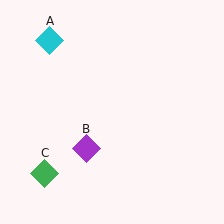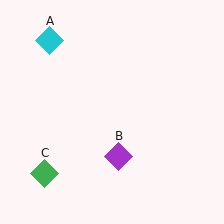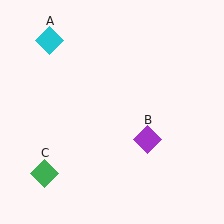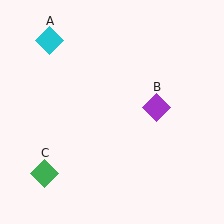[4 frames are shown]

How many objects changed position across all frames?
1 object changed position: purple diamond (object B).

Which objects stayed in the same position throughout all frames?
Cyan diamond (object A) and green diamond (object C) remained stationary.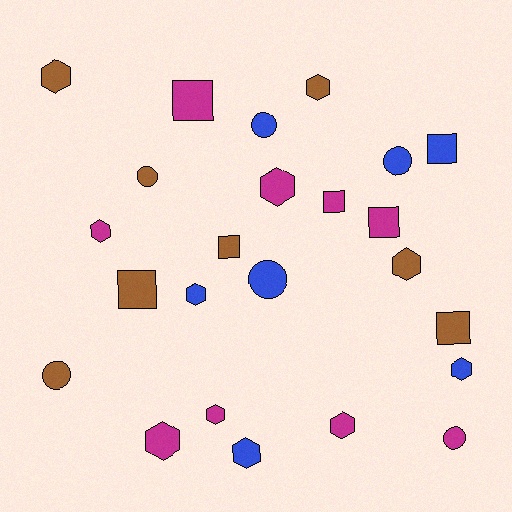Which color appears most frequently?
Magenta, with 9 objects.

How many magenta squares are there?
There are 3 magenta squares.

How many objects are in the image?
There are 24 objects.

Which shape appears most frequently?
Hexagon, with 11 objects.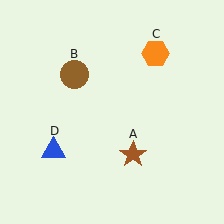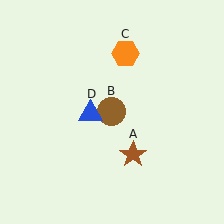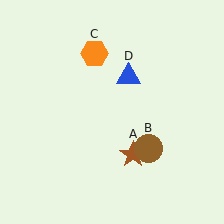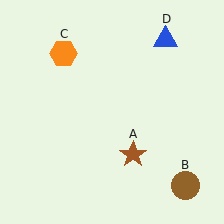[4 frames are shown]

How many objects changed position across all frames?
3 objects changed position: brown circle (object B), orange hexagon (object C), blue triangle (object D).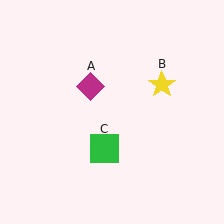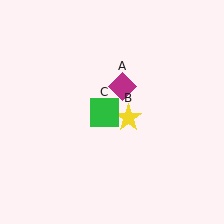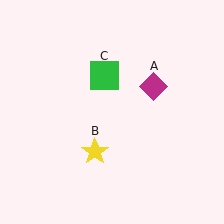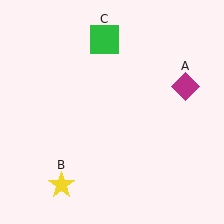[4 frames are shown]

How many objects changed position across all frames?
3 objects changed position: magenta diamond (object A), yellow star (object B), green square (object C).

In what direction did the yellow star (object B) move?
The yellow star (object B) moved down and to the left.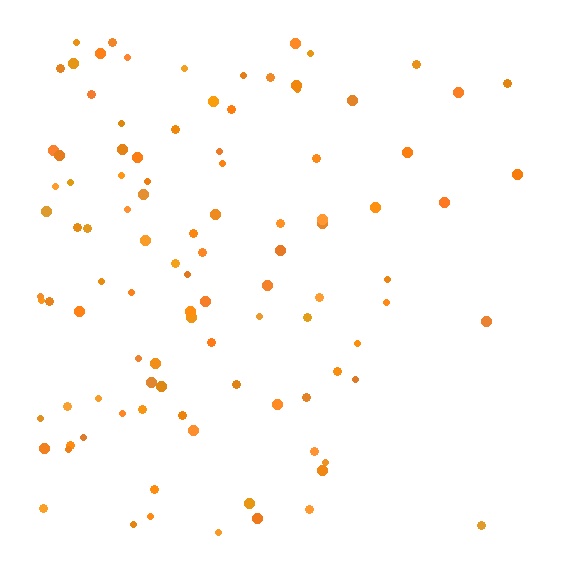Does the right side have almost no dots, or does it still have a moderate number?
Still a moderate number, just noticeably fewer than the left.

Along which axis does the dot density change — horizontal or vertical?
Horizontal.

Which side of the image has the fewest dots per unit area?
The right.